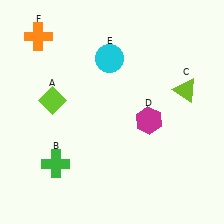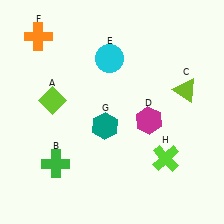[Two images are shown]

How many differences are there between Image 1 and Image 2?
There are 2 differences between the two images.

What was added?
A teal hexagon (G), a lime cross (H) were added in Image 2.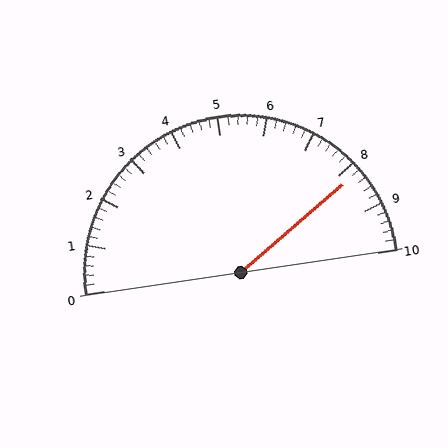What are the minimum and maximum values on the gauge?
The gauge ranges from 0 to 10.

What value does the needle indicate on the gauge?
The needle indicates approximately 8.2.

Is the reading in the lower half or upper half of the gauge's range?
The reading is in the upper half of the range (0 to 10).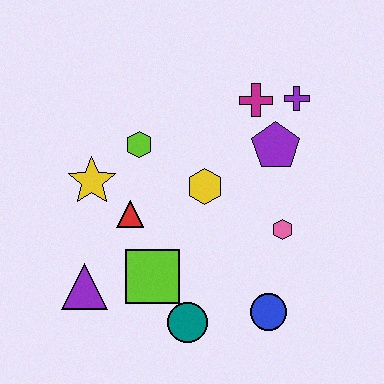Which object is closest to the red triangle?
The yellow star is closest to the red triangle.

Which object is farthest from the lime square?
The purple cross is farthest from the lime square.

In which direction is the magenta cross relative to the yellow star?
The magenta cross is to the right of the yellow star.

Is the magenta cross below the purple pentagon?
No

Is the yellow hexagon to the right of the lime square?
Yes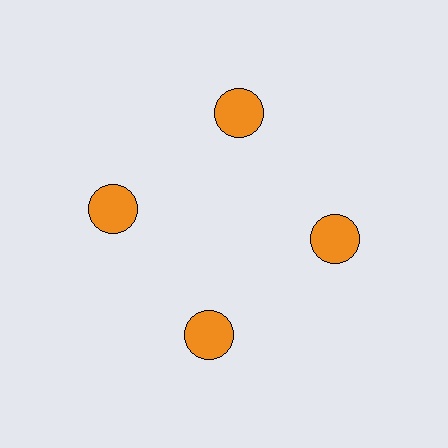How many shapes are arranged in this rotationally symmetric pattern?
There are 4 shapes, arranged in 4 groups of 1.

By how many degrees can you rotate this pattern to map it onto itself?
The pattern maps onto itself every 90 degrees of rotation.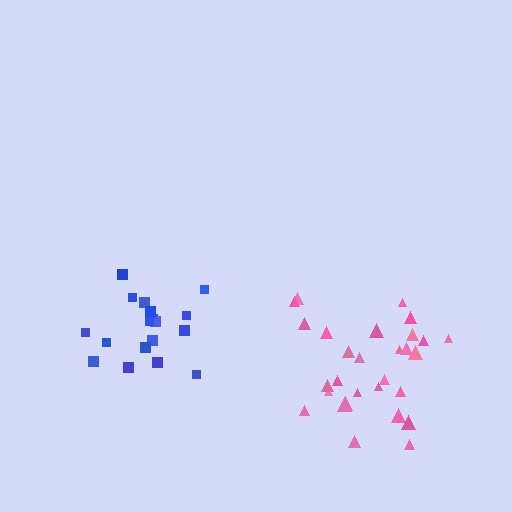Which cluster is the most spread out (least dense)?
Blue.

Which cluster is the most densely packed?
Pink.